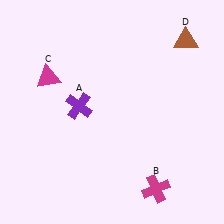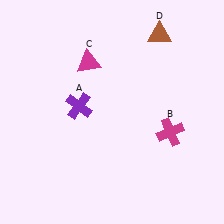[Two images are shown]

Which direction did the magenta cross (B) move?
The magenta cross (B) moved up.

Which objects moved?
The objects that moved are: the magenta cross (B), the magenta triangle (C), the brown triangle (D).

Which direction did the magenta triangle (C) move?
The magenta triangle (C) moved right.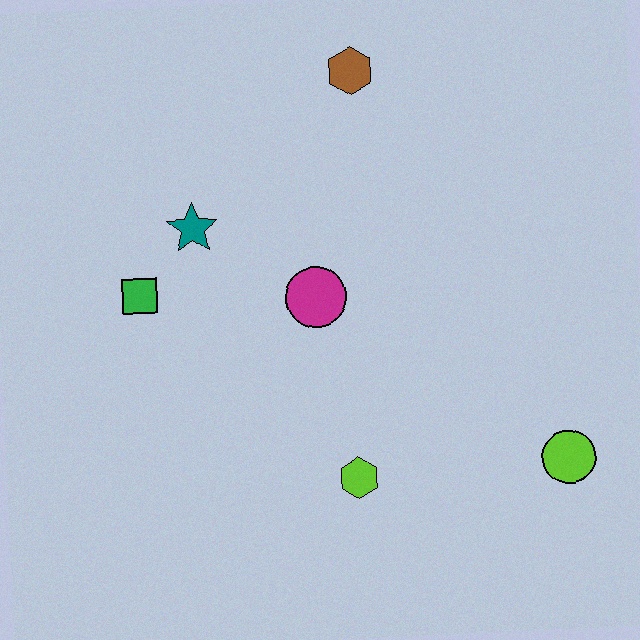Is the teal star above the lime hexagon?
Yes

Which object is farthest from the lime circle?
The green square is farthest from the lime circle.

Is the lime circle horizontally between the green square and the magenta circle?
No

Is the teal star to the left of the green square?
No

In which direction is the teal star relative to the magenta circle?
The teal star is to the left of the magenta circle.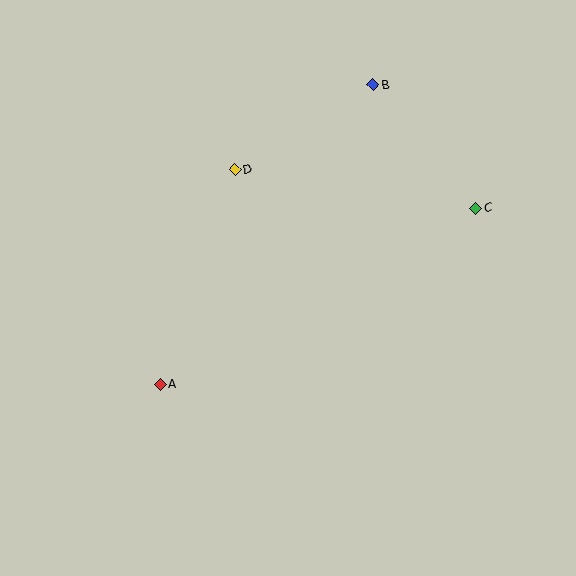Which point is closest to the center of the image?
Point D at (235, 170) is closest to the center.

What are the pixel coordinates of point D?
Point D is at (235, 170).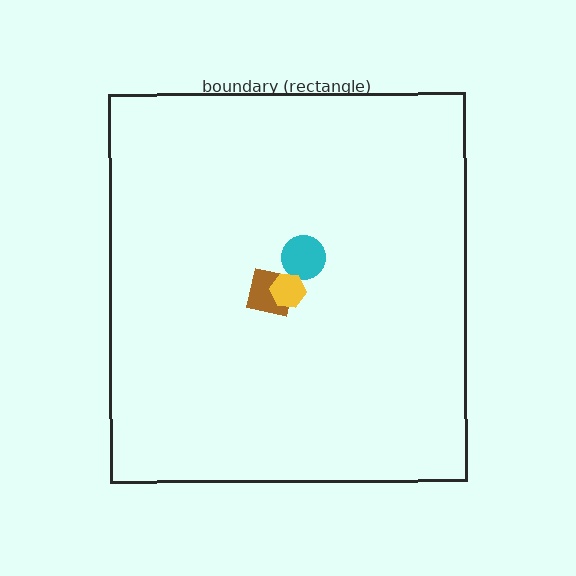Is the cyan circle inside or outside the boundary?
Inside.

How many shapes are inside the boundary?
3 inside, 0 outside.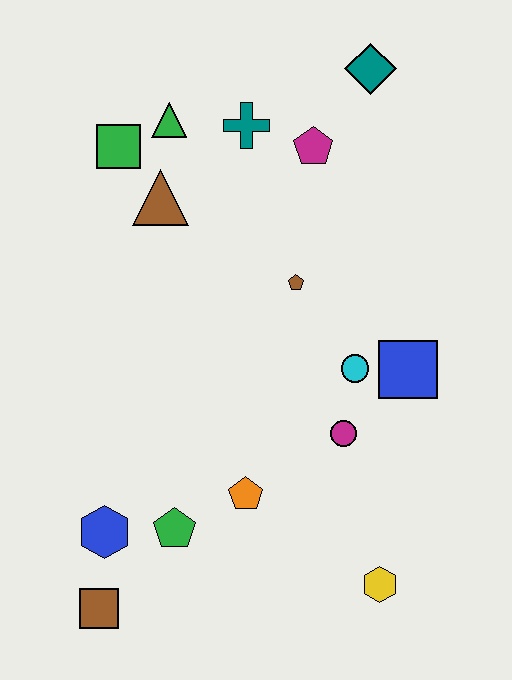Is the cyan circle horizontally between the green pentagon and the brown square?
No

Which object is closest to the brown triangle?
The green square is closest to the brown triangle.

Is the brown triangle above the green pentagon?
Yes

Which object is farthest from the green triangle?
The yellow hexagon is farthest from the green triangle.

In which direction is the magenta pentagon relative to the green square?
The magenta pentagon is to the right of the green square.